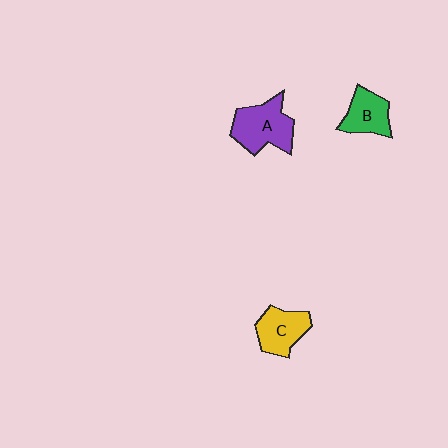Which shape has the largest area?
Shape A (purple).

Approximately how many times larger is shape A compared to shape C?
Approximately 1.3 times.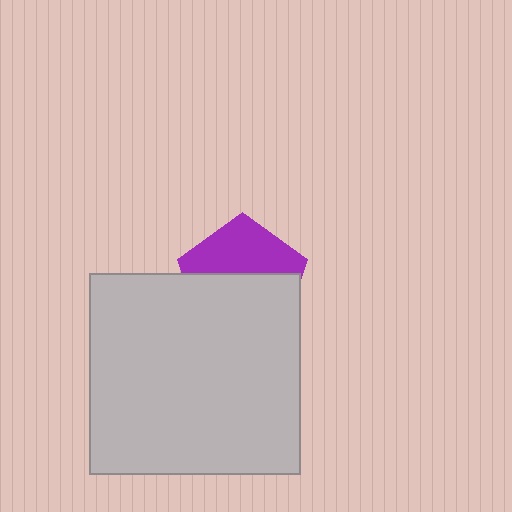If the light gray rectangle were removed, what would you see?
You would see the complete purple pentagon.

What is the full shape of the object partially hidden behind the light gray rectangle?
The partially hidden object is a purple pentagon.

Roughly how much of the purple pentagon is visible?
A small part of it is visible (roughly 44%).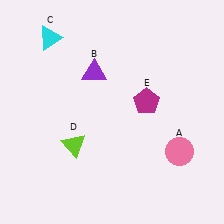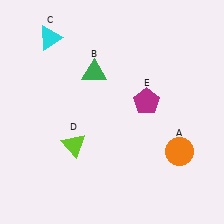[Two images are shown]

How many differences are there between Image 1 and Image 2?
There are 2 differences between the two images.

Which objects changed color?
A changed from pink to orange. B changed from purple to green.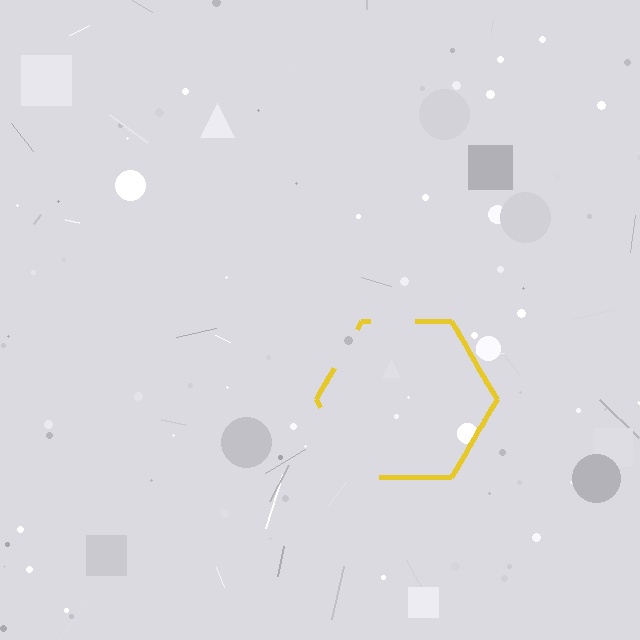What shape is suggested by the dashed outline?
The dashed outline suggests a hexagon.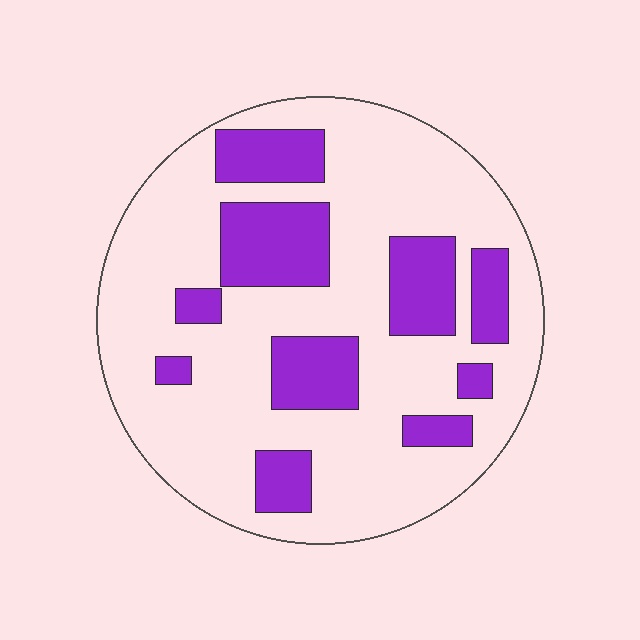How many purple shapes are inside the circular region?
10.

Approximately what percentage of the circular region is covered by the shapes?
Approximately 25%.